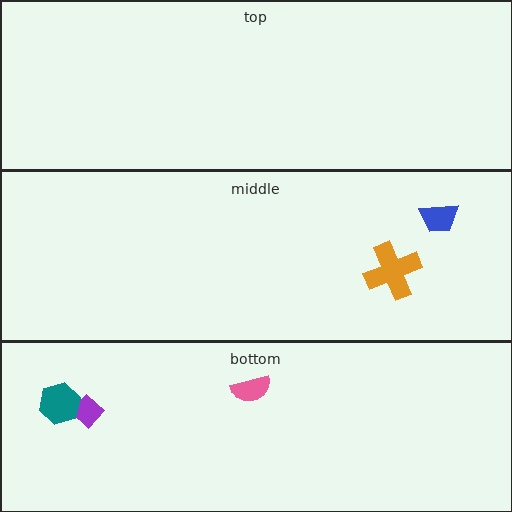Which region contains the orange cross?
The middle region.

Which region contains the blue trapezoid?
The middle region.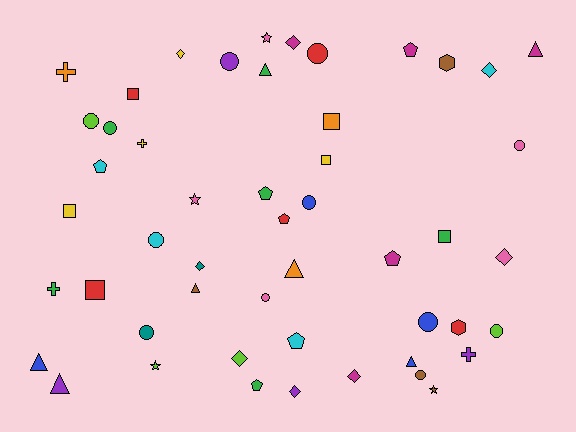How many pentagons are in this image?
There are 7 pentagons.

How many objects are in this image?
There are 50 objects.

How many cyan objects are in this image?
There are 4 cyan objects.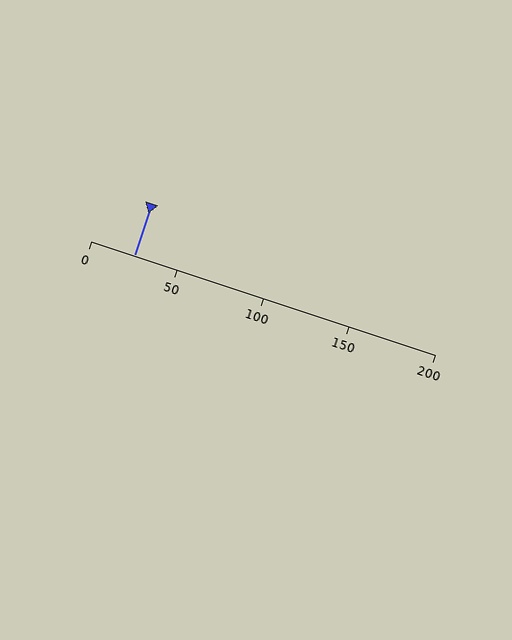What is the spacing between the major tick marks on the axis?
The major ticks are spaced 50 apart.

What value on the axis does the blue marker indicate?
The marker indicates approximately 25.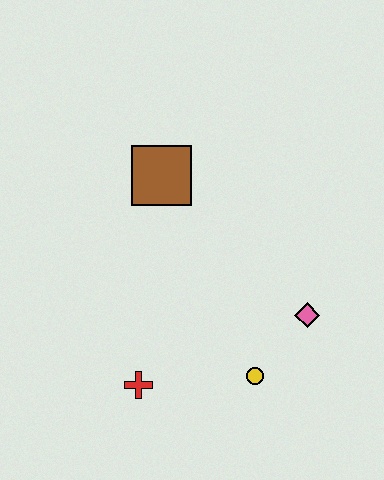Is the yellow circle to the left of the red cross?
No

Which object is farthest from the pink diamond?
The brown square is farthest from the pink diamond.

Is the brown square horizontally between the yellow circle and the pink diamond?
No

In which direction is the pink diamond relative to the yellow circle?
The pink diamond is above the yellow circle.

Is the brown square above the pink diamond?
Yes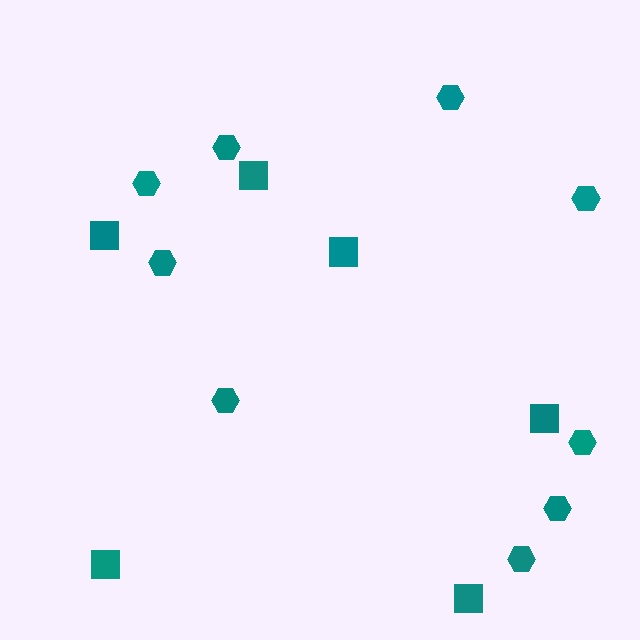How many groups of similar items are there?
There are 2 groups: one group of hexagons (9) and one group of squares (6).